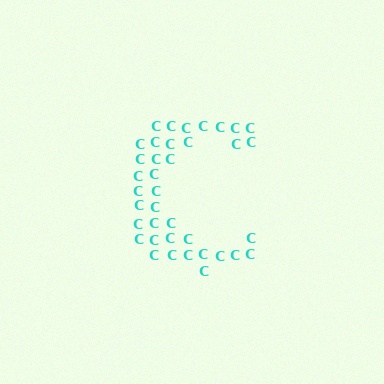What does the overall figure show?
The overall figure shows the letter C.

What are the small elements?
The small elements are letter C's.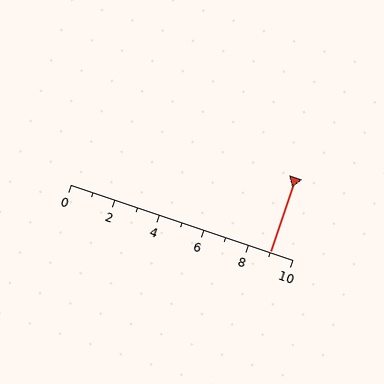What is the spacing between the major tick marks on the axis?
The major ticks are spaced 2 apart.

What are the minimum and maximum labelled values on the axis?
The axis runs from 0 to 10.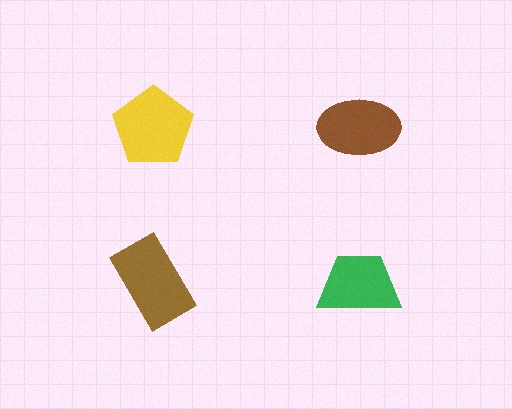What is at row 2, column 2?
A green trapezoid.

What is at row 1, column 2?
A brown ellipse.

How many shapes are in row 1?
2 shapes.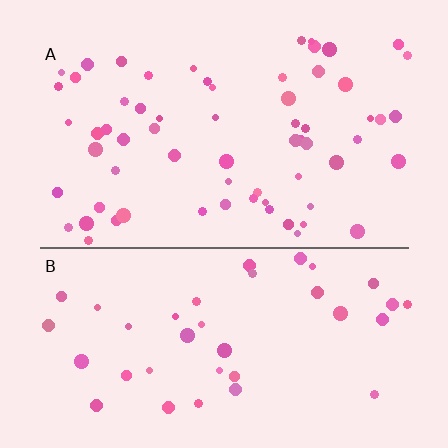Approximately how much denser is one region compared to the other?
Approximately 1.7× — region A over region B.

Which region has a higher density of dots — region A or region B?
A (the top).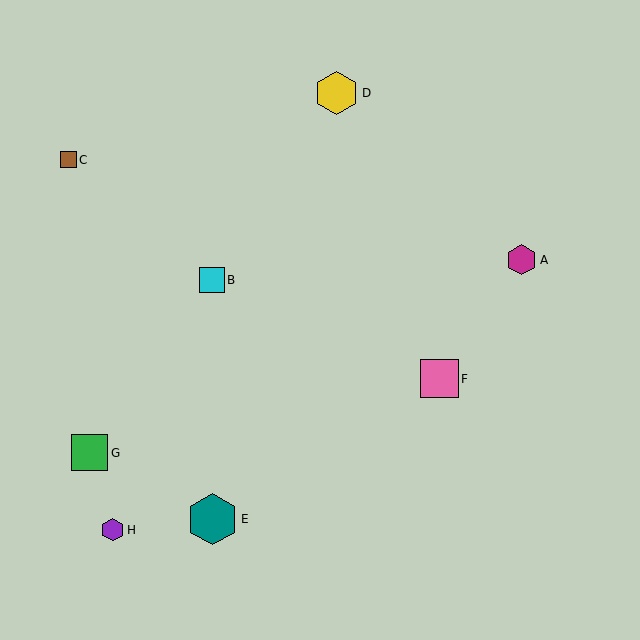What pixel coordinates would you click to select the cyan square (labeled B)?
Click at (212, 280) to select the cyan square B.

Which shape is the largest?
The teal hexagon (labeled E) is the largest.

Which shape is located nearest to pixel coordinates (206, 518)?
The teal hexagon (labeled E) at (212, 519) is nearest to that location.